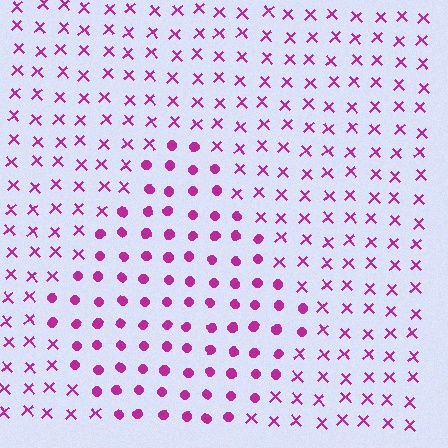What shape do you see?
I see a diamond.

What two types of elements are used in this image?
The image uses circles inside the diamond region and X marks outside it.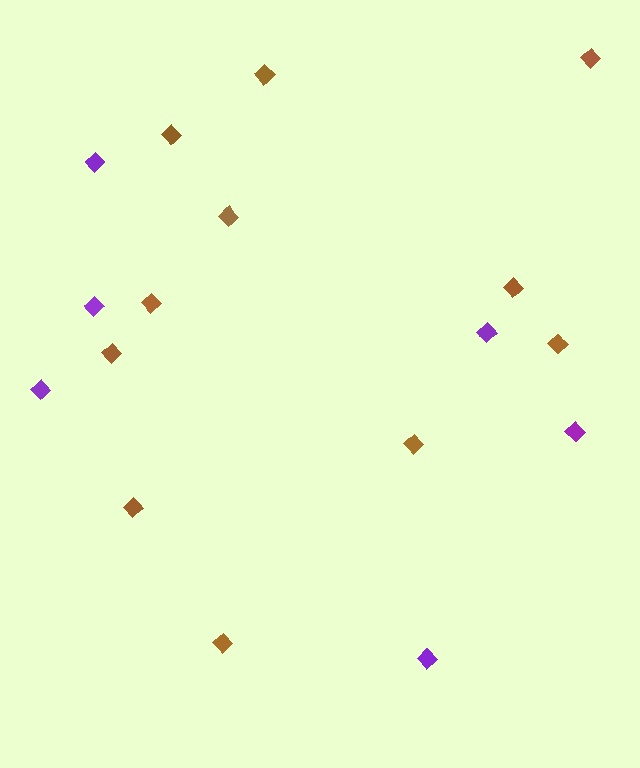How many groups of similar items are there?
There are 2 groups: one group of purple diamonds (6) and one group of brown diamonds (11).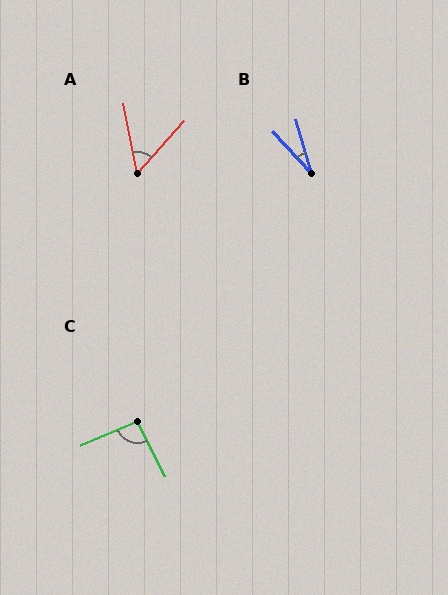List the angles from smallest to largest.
B (26°), A (53°), C (93°).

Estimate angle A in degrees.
Approximately 53 degrees.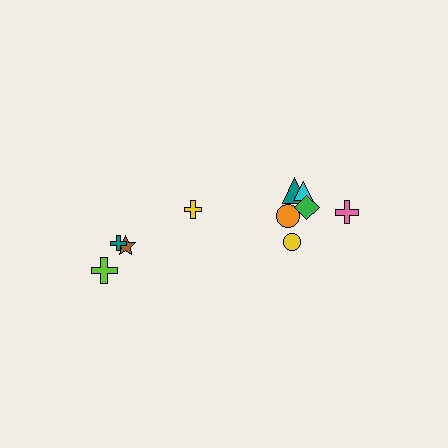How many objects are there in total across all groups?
There are 10 objects.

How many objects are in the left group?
There are 4 objects.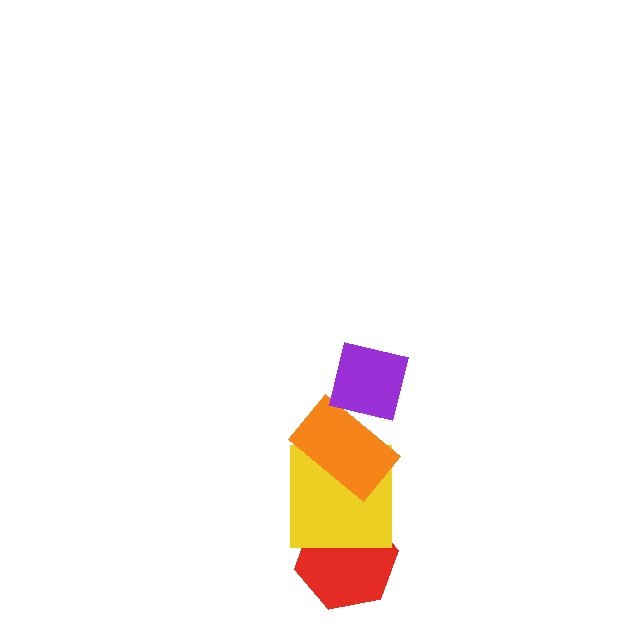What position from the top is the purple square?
The purple square is 1st from the top.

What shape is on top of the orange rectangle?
The purple square is on top of the orange rectangle.